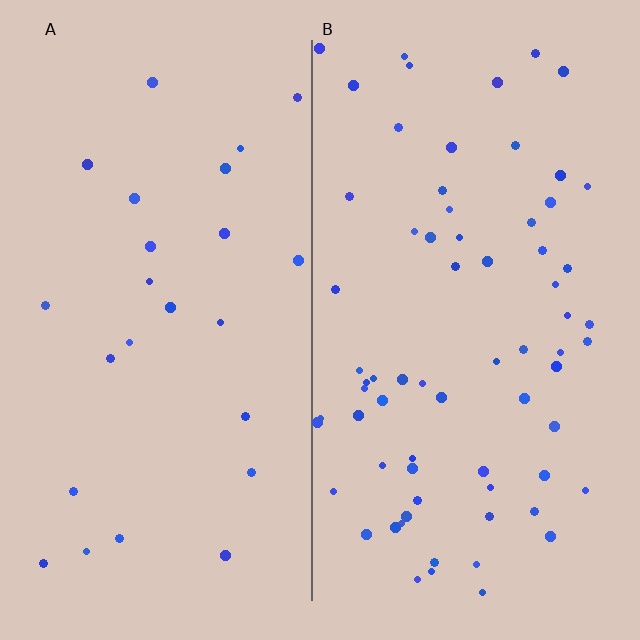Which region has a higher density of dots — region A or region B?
B (the right).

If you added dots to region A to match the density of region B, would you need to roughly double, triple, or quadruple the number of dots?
Approximately triple.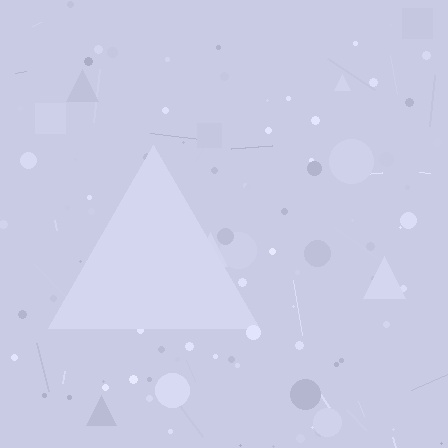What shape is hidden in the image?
A triangle is hidden in the image.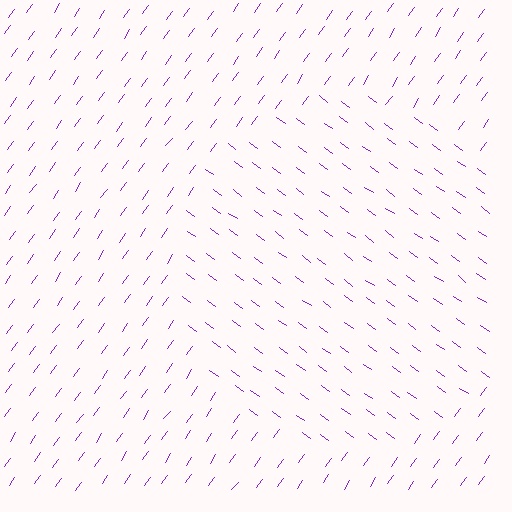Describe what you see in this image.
The image is filled with small purple line segments. A circle region in the image has lines oriented differently from the surrounding lines, creating a visible texture boundary.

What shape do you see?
I see a circle.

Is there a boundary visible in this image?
Yes, there is a texture boundary formed by a change in line orientation.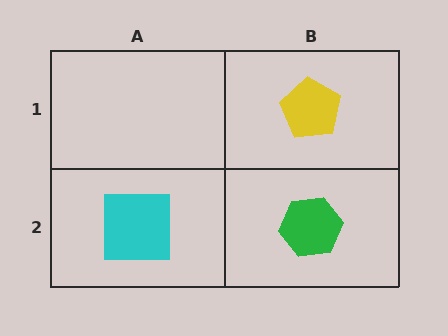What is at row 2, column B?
A green hexagon.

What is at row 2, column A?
A cyan square.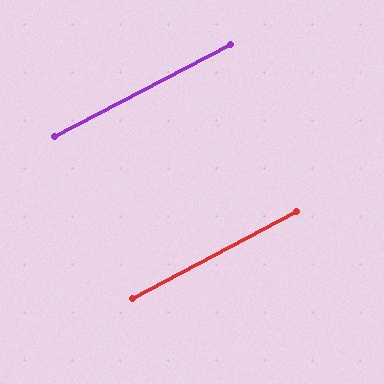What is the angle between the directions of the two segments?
Approximately 0 degrees.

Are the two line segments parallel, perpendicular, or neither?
Parallel — their directions differ by only 0.3°.